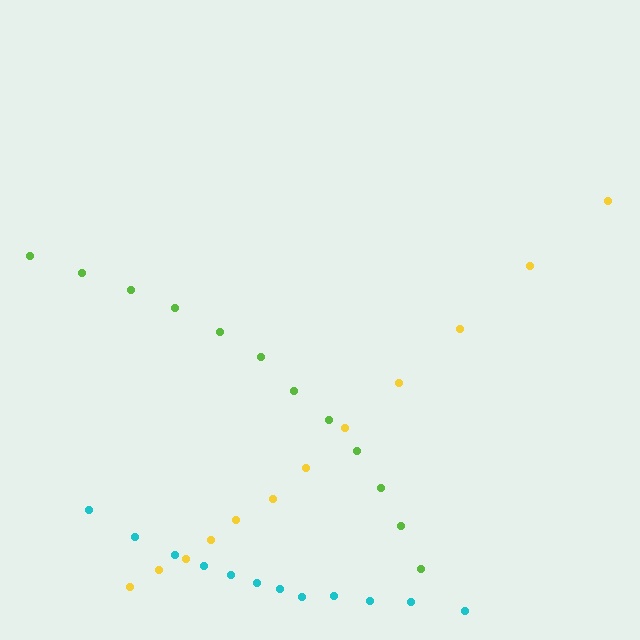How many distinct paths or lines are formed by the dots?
There are 3 distinct paths.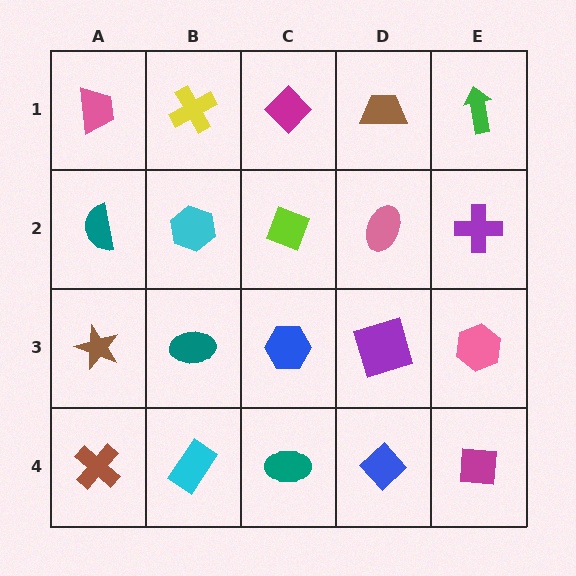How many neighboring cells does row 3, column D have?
4.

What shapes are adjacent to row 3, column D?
A pink ellipse (row 2, column D), a blue diamond (row 4, column D), a blue hexagon (row 3, column C), a pink hexagon (row 3, column E).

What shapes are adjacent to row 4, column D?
A purple square (row 3, column D), a teal ellipse (row 4, column C), a magenta square (row 4, column E).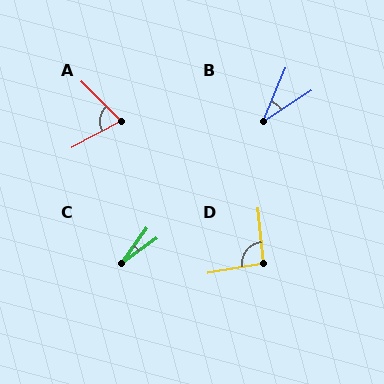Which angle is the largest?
D, at approximately 94 degrees.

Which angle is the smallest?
C, at approximately 19 degrees.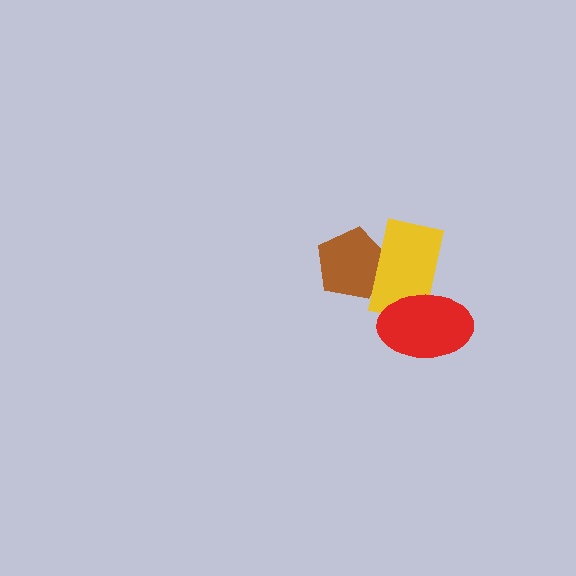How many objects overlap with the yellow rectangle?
2 objects overlap with the yellow rectangle.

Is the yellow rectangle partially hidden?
Yes, it is partially covered by another shape.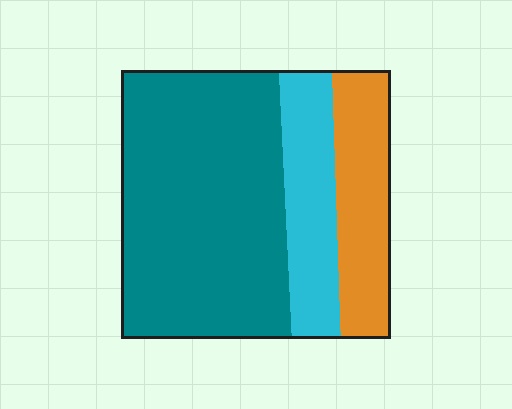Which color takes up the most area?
Teal, at roughly 60%.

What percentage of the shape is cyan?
Cyan covers 19% of the shape.